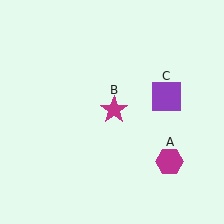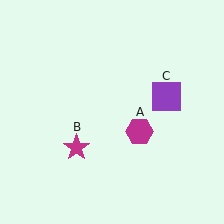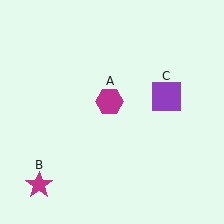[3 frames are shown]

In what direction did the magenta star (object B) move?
The magenta star (object B) moved down and to the left.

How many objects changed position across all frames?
2 objects changed position: magenta hexagon (object A), magenta star (object B).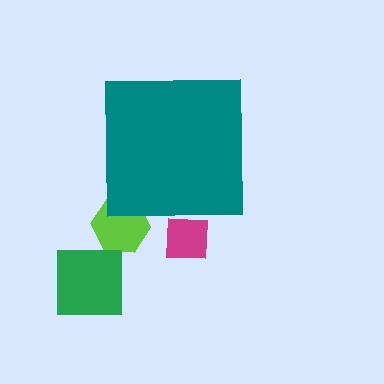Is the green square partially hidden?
No, the green square is fully visible.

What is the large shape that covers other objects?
A teal square.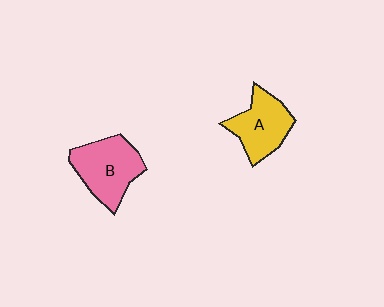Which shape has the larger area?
Shape B (pink).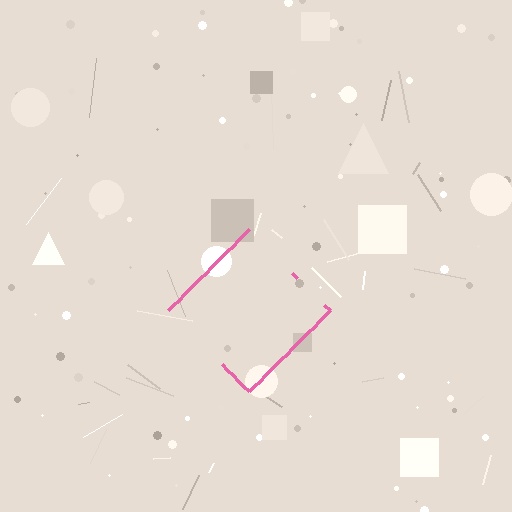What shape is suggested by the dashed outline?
The dashed outline suggests a diamond.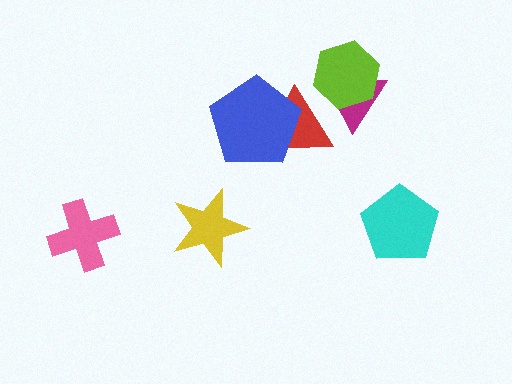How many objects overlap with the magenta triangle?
2 objects overlap with the magenta triangle.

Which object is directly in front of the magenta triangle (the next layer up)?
The lime hexagon is directly in front of the magenta triangle.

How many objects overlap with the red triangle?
2 objects overlap with the red triangle.